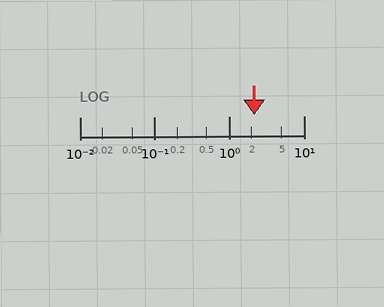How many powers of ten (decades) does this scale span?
The scale spans 3 decades, from 0.01 to 10.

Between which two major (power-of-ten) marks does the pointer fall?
The pointer is between 1 and 10.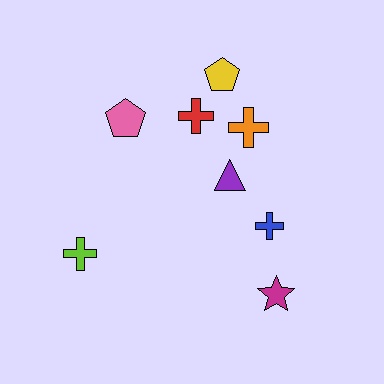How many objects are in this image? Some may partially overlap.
There are 8 objects.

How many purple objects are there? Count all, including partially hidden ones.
There is 1 purple object.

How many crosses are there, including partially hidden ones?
There are 4 crosses.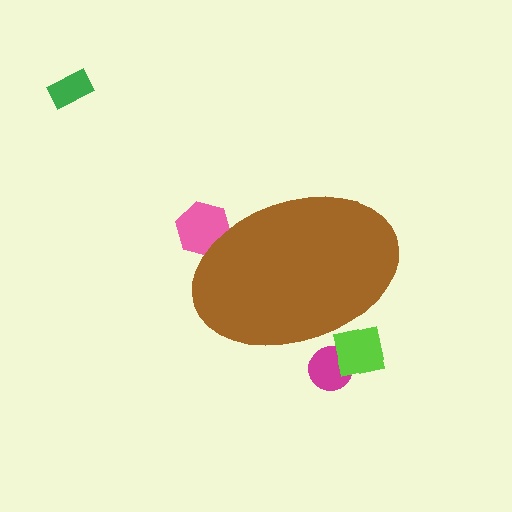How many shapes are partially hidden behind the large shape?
3 shapes are partially hidden.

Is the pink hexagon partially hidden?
Yes, the pink hexagon is partially hidden behind the brown ellipse.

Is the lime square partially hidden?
Yes, the lime square is partially hidden behind the brown ellipse.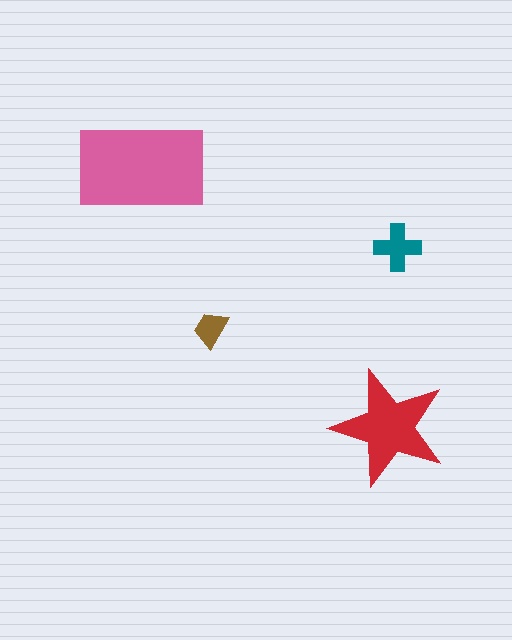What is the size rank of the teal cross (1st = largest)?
3rd.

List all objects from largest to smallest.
The pink rectangle, the red star, the teal cross, the brown trapezoid.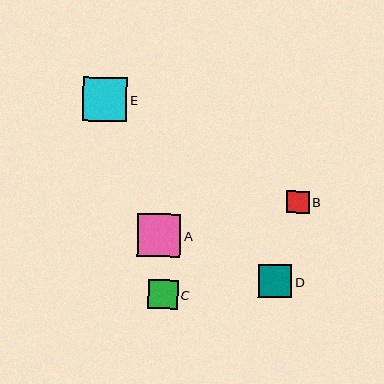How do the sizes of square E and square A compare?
Square E and square A are approximately the same size.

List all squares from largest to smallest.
From largest to smallest: E, A, D, C, B.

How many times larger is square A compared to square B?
Square A is approximately 1.9 times the size of square B.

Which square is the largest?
Square E is the largest with a size of approximately 44 pixels.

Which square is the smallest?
Square B is the smallest with a size of approximately 23 pixels.